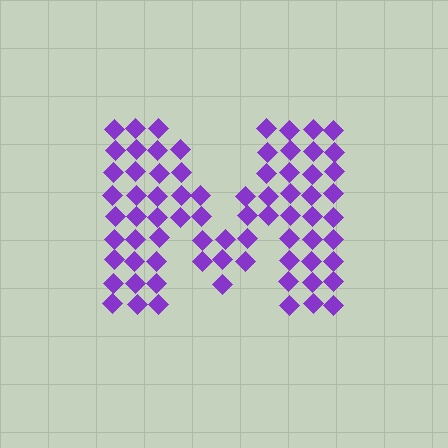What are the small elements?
The small elements are diamonds.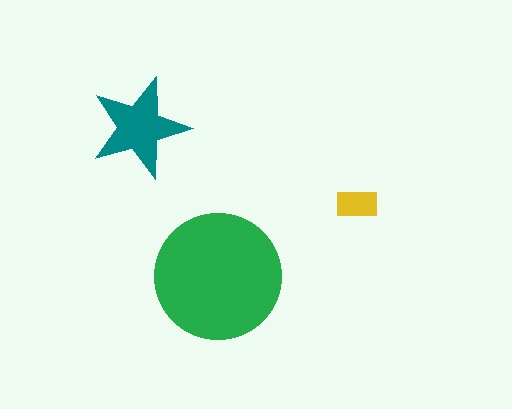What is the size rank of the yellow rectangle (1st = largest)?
3rd.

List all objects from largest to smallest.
The green circle, the teal star, the yellow rectangle.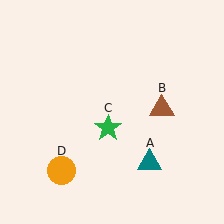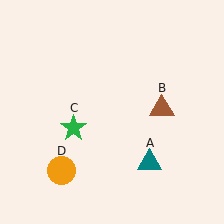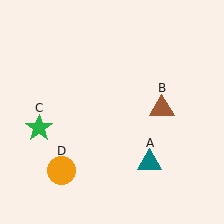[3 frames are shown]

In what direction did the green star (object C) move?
The green star (object C) moved left.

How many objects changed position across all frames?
1 object changed position: green star (object C).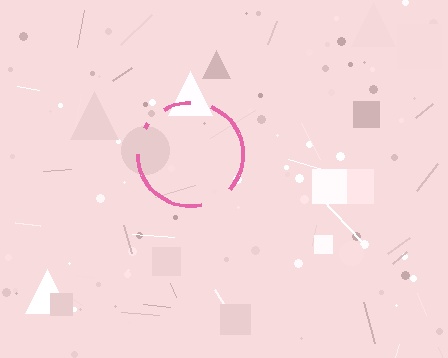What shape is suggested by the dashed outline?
The dashed outline suggests a circle.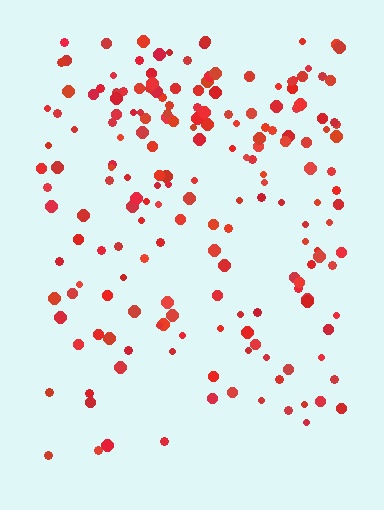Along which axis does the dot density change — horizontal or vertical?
Vertical.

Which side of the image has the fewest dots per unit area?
The bottom.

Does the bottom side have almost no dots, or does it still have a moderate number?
Still a moderate number, just noticeably fewer than the top.